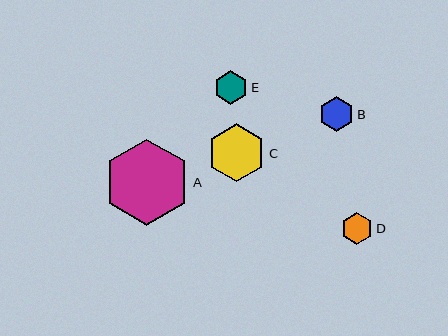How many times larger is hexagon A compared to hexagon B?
Hexagon A is approximately 2.5 times the size of hexagon B.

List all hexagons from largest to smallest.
From largest to smallest: A, C, B, E, D.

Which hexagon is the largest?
Hexagon A is the largest with a size of approximately 86 pixels.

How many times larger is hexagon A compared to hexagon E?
Hexagon A is approximately 2.6 times the size of hexagon E.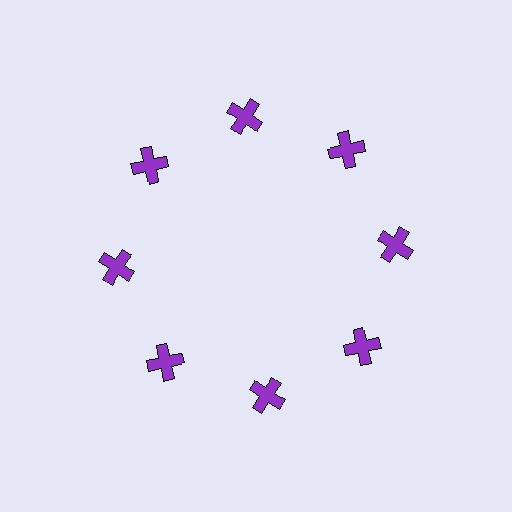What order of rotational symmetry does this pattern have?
This pattern has 8-fold rotational symmetry.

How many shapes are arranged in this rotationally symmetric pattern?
There are 8 shapes, arranged in 8 groups of 1.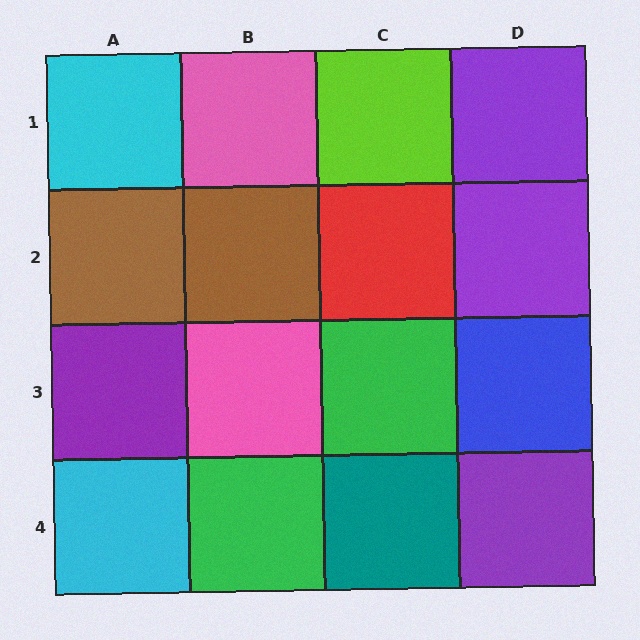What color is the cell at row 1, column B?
Pink.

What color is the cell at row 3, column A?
Purple.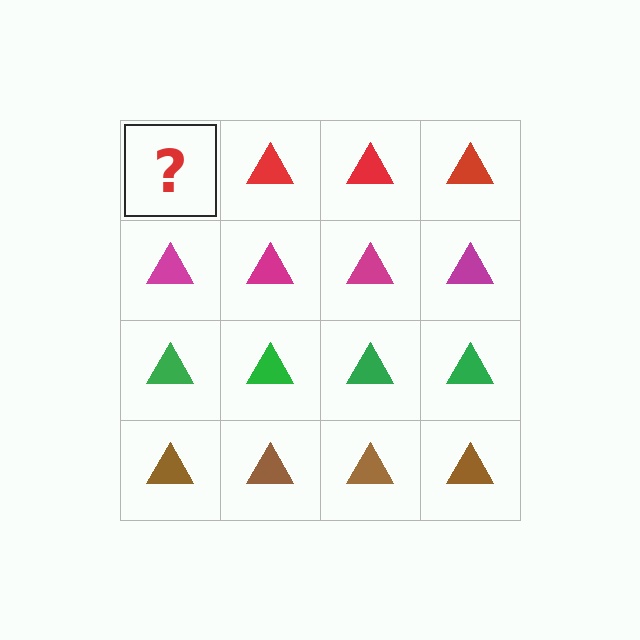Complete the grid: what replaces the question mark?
The question mark should be replaced with a red triangle.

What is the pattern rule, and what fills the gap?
The rule is that each row has a consistent color. The gap should be filled with a red triangle.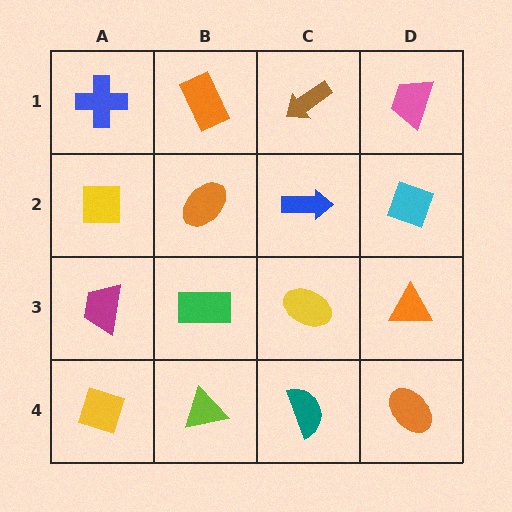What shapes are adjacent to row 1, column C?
A blue arrow (row 2, column C), an orange rectangle (row 1, column B), a pink trapezoid (row 1, column D).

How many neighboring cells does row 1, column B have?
3.